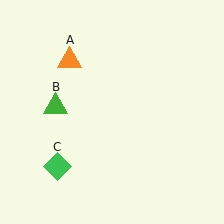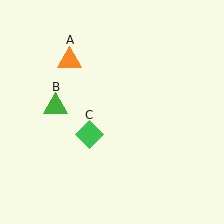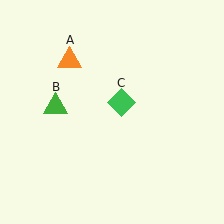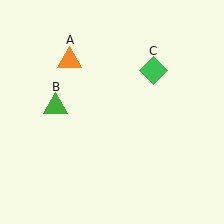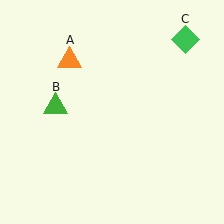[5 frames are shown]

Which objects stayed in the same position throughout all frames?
Orange triangle (object A) and green triangle (object B) remained stationary.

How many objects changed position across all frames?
1 object changed position: green diamond (object C).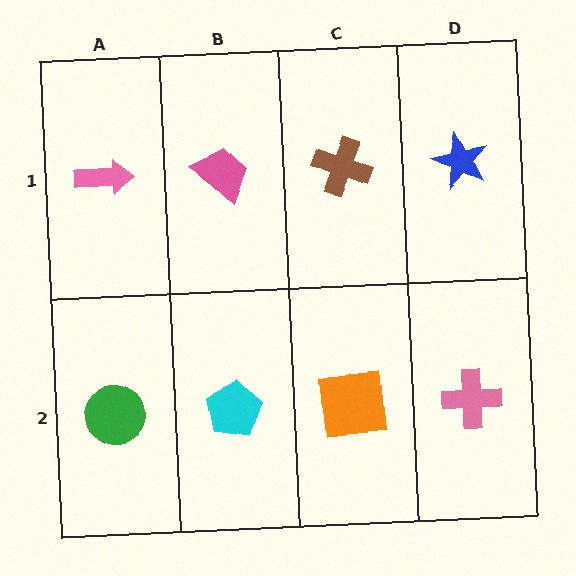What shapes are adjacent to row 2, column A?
A pink arrow (row 1, column A), a cyan pentagon (row 2, column B).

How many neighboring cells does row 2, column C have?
3.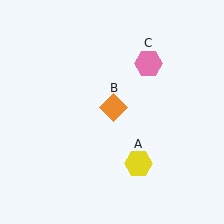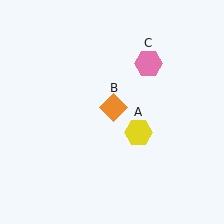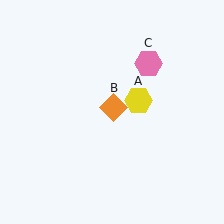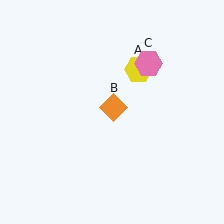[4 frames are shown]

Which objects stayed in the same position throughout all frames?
Orange diamond (object B) and pink hexagon (object C) remained stationary.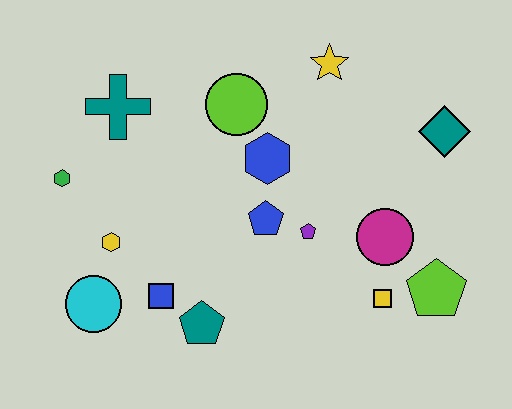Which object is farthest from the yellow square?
The green hexagon is farthest from the yellow square.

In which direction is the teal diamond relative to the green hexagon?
The teal diamond is to the right of the green hexagon.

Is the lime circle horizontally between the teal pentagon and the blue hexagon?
Yes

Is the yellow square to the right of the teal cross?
Yes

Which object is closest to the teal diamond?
The magenta circle is closest to the teal diamond.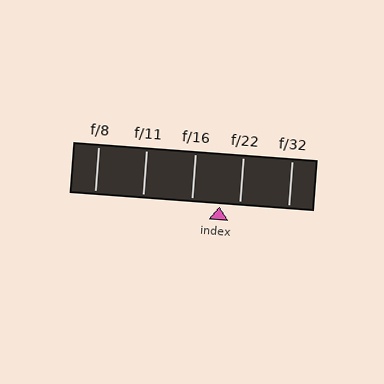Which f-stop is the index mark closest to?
The index mark is closest to f/22.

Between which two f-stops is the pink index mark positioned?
The index mark is between f/16 and f/22.